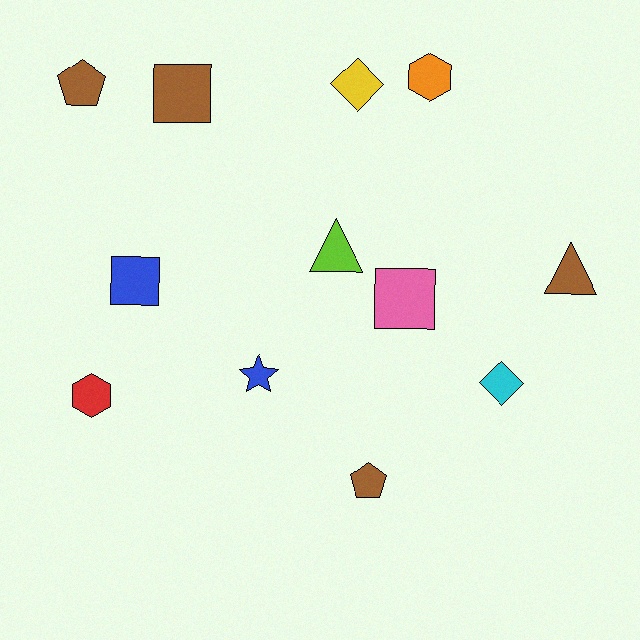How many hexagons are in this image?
There are 2 hexagons.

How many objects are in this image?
There are 12 objects.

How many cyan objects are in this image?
There is 1 cyan object.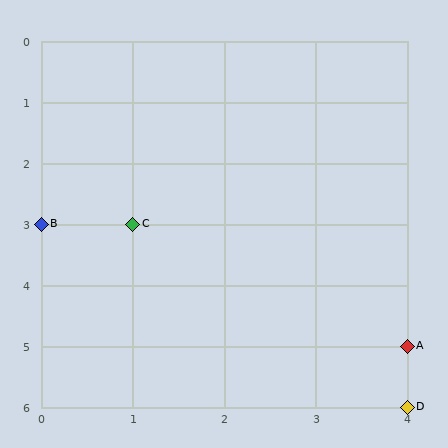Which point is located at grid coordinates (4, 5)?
Point A is at (4, 5).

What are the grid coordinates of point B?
Point B is at grid coordinates (0, 3).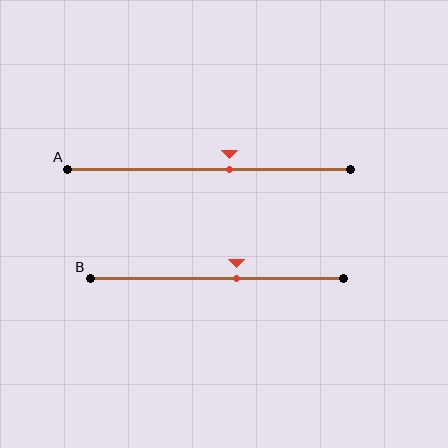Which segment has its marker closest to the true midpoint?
Segment A has its marker closest to the true midpoint.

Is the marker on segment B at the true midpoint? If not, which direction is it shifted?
No, the marker on segment B is shifted to the right by about 8% of the segment length.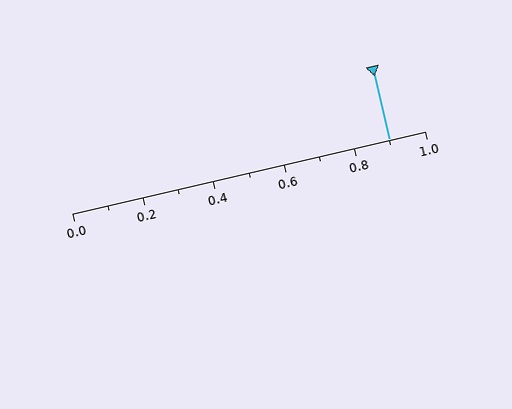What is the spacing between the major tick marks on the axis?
The major ticks are spaced 0.2 apart.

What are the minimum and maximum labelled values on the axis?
The axis runs from 0.0 to 1.0.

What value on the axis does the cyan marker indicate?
The marker indicates approximately 0.9.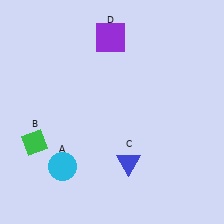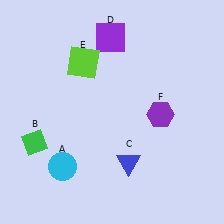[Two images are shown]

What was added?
A lime square (E), a purple hexagon (F) were added in Image 2.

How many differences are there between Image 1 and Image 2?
There are 2 differences between the two images.